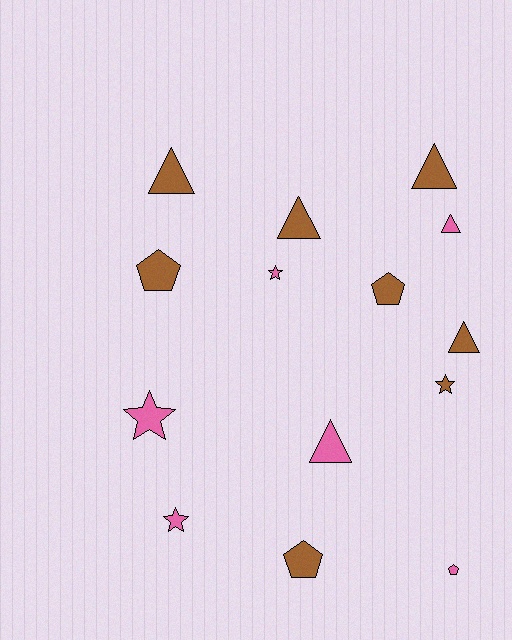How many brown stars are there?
There is 1 brown star.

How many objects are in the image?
There are 14 objects.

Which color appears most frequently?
Brown, with 8 objects.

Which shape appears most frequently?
Triangle, with 6 objects.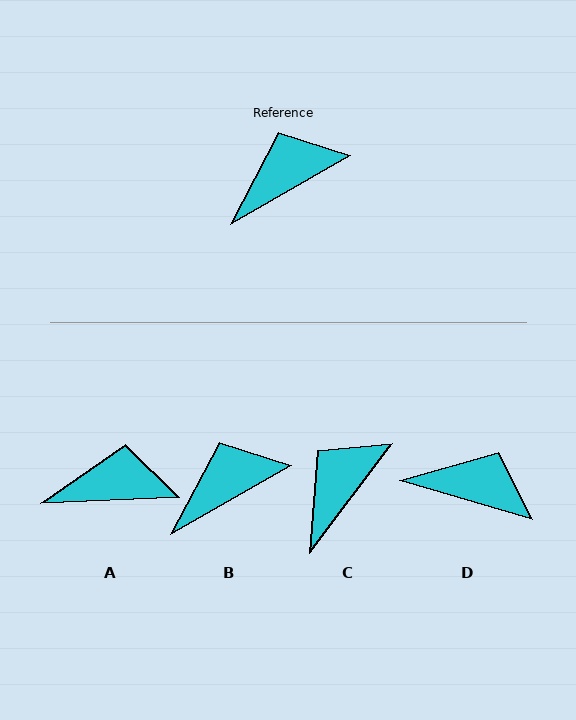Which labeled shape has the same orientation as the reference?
B.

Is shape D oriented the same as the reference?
No, it is off by about 46 degrees.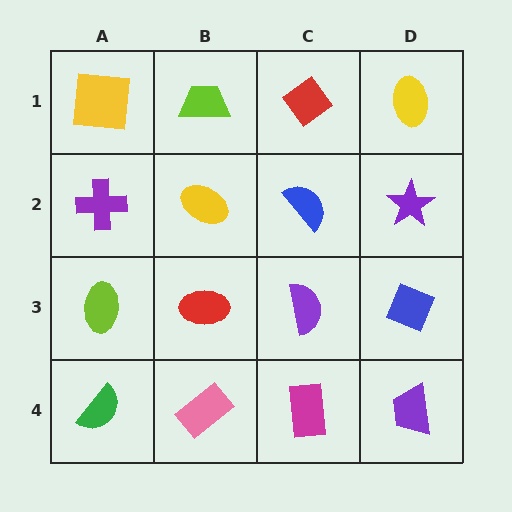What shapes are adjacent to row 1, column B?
A yellow ellipse (row 2, column B), a yellow square (row 1, column A), a red diamond (row 1, column C).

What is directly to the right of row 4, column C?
A purple trapezoid.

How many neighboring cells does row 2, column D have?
3.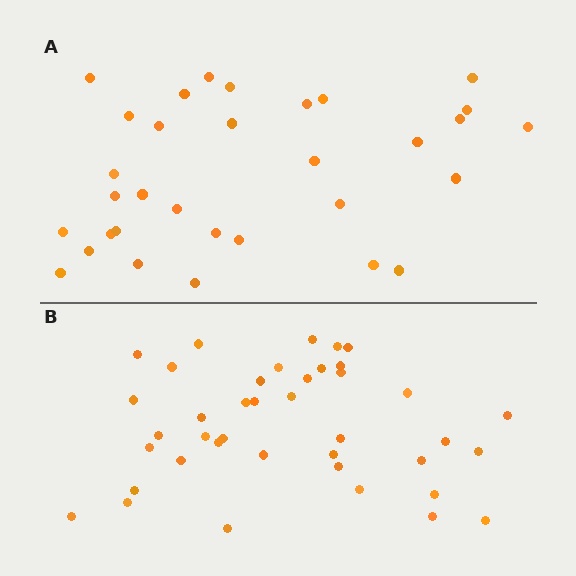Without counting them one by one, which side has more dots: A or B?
Region B (the bottom region) has more dots.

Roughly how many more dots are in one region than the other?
Region B has roughly 8 or so more dots than region A.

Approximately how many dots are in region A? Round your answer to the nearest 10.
About 30 dots. (The exact count is 32, which rounds to 30.)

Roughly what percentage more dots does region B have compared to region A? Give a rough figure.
About 25% more.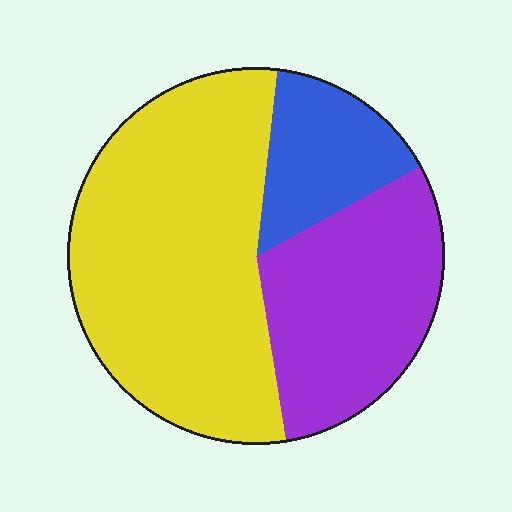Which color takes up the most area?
Yellow, at roughly 55%.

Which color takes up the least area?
Blue, at roughly 15%.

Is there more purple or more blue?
Purple.